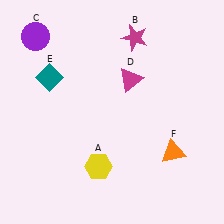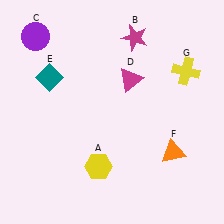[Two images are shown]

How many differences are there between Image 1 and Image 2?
There is 1 difference between the two images.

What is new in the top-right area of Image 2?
A yellow cross (G) was added in the top-right area of Image 2.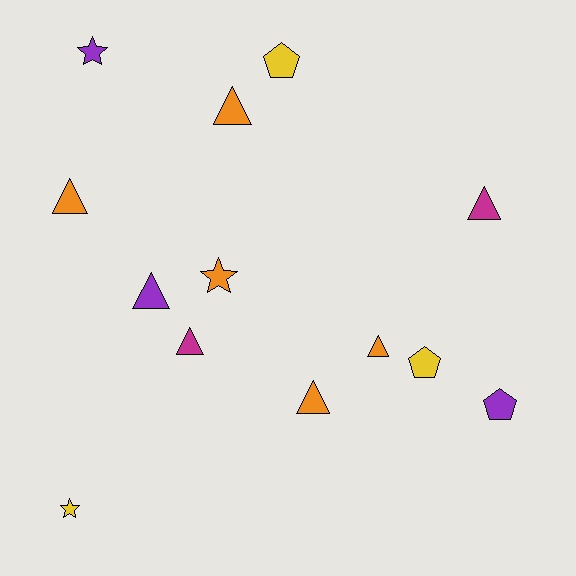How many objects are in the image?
There are 13 objects.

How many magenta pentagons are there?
There are no magenta pentagons.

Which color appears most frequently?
Orange, with 5 objects.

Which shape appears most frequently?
Triangle, with 7 objects.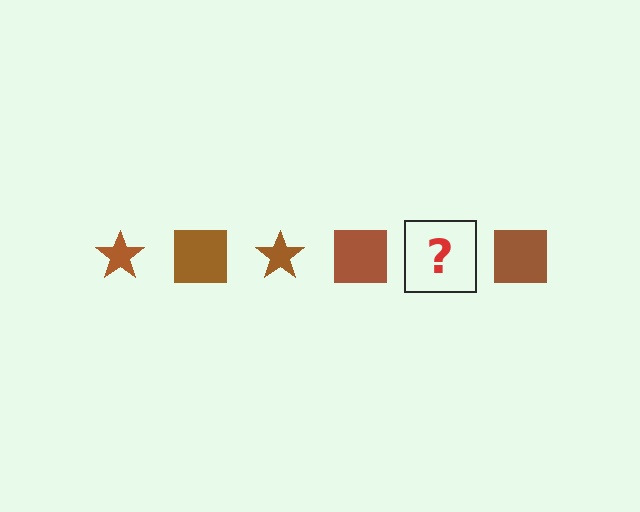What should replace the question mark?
The question mark should be replaced with a brown star.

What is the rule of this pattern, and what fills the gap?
The rule is that the pattern cycles through star, square shapes in brown. The gap should be filled with a brown star.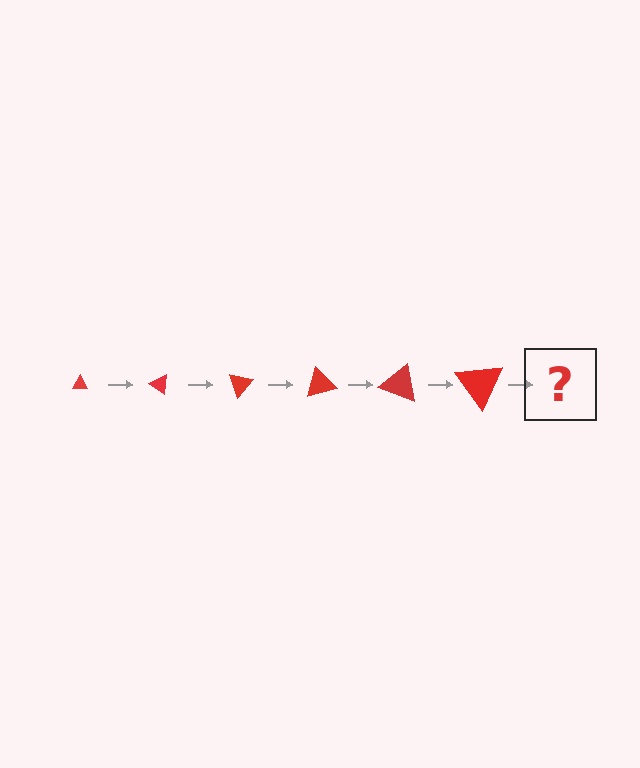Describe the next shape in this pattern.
It should be a triangle, larger than the previous one and rotated 210 degrees from the start.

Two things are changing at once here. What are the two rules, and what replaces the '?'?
The two rules are that the triangle grows larger each step and it rotates 35 degrees each step. The '?' should be a triangle, larger than the previous one and rotated 210 degrees from the start.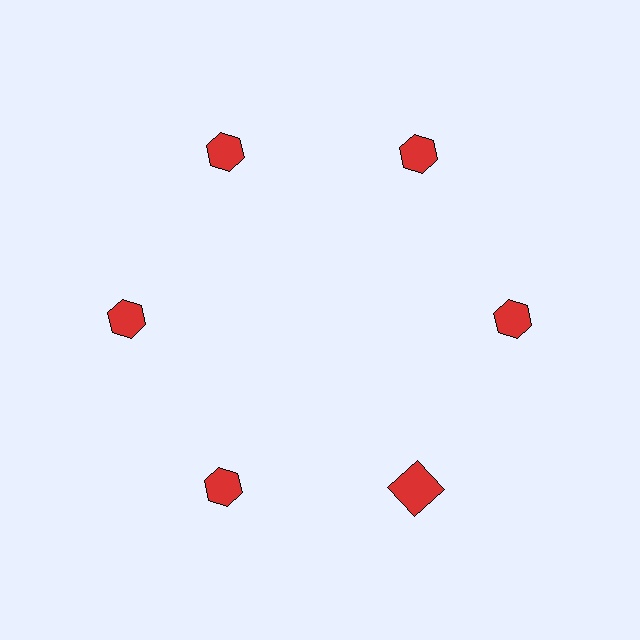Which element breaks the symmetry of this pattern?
The red square at roughly the 5 o'clock position breaks the symmetry. All other shapes are red hexagons.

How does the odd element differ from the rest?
It has a different shape: square instead of hexagon.